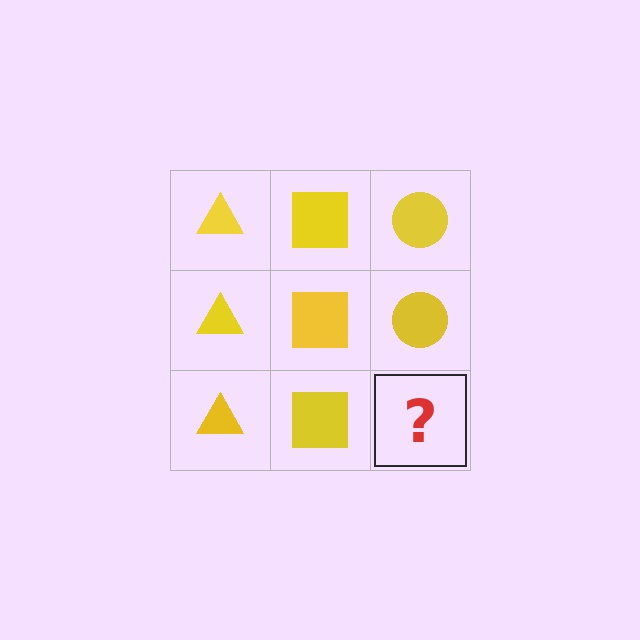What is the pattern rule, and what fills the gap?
The rule is that each column has a consistent shape. The gap should be filled with a yellow circle.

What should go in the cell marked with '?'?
The missing cell should contain a yellow circle.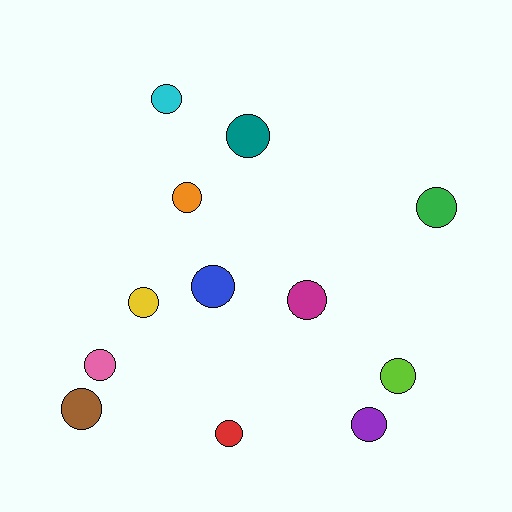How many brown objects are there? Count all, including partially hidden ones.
There is 1 brown object.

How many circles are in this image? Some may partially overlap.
There are 12 circles.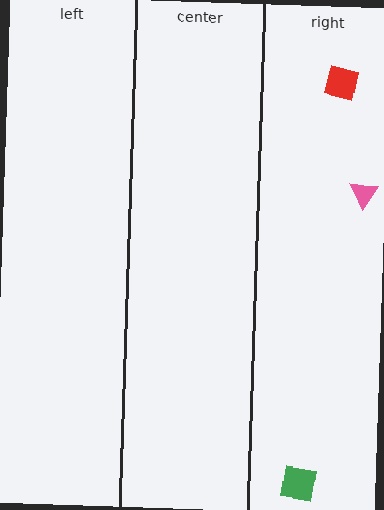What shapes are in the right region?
The green square, the pink triangle, the red square.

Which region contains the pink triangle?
The right region.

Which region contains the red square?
The right region.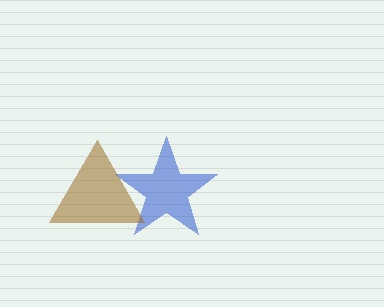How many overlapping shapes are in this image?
There are 2 overlapping shapes in the image.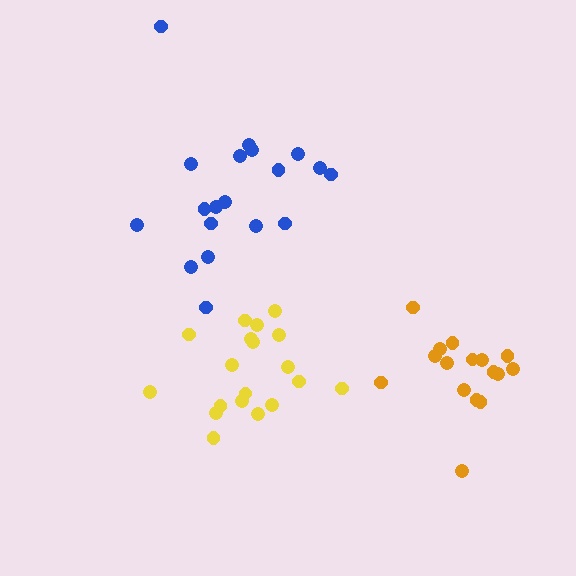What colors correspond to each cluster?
The clusters are colored: blue, orange, yellow.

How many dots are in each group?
Group 1: 19 dots, Group 2: 16 dots, Group 3: 19 dots (54 total).